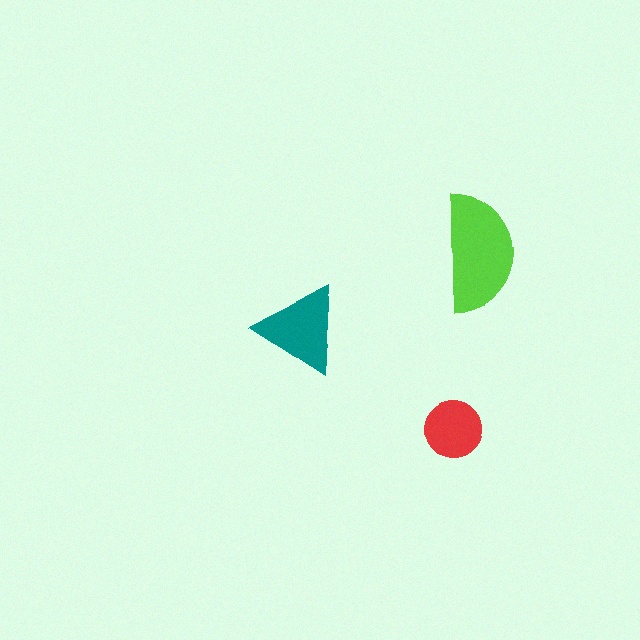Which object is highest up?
The lime semicircle is topmost.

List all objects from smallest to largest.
The red circle, the teal triangle, the lime semicircle.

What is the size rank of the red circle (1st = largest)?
3rd.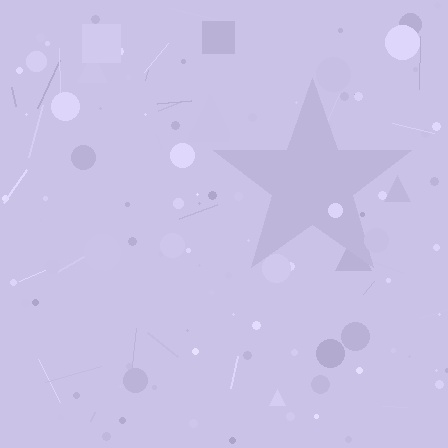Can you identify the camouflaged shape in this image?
The camouflaged shape is a star.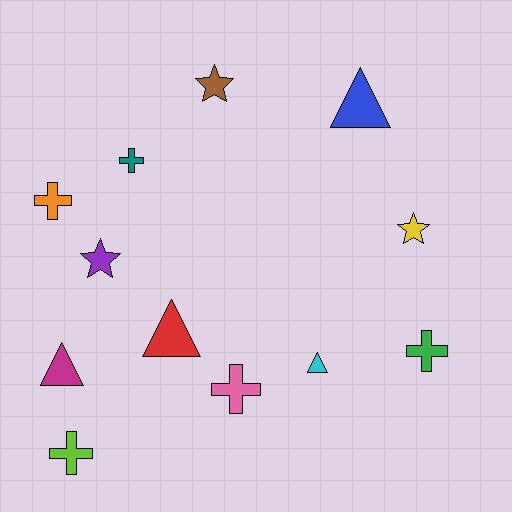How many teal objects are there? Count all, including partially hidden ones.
There is 1 teal object.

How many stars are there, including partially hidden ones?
There are 3 stars.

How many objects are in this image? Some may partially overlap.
There are 12 objects.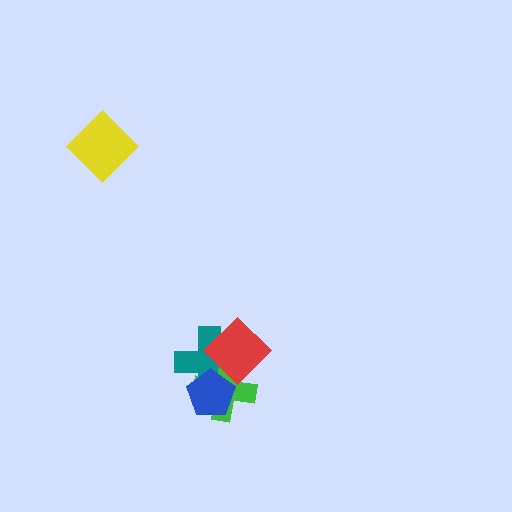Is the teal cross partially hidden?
Yes, it is partially covered by another shape.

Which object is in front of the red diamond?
The blue pentagon is in front of the red diamond.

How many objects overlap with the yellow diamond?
0 objects overlap with the yellow diamond.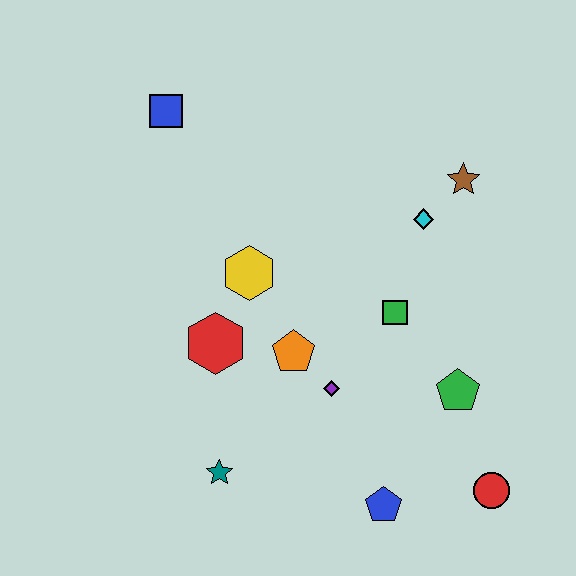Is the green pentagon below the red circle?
No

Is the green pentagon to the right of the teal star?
Yes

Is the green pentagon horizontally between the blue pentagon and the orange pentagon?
No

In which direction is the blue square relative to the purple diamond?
The blue square is above the purple diamond.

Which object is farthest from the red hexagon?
The red circle is farthest from the red hexagon.